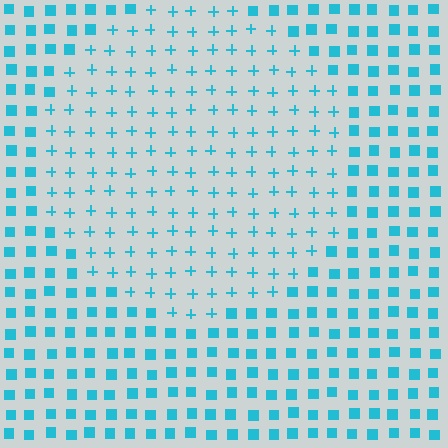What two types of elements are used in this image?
The image uses plus signs inside the circle region and squares outside it.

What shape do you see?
I see a circle.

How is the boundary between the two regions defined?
The boundary is defined by a change in element shape: plus signs inside vs. squares outside. All elements share the same color and spacing.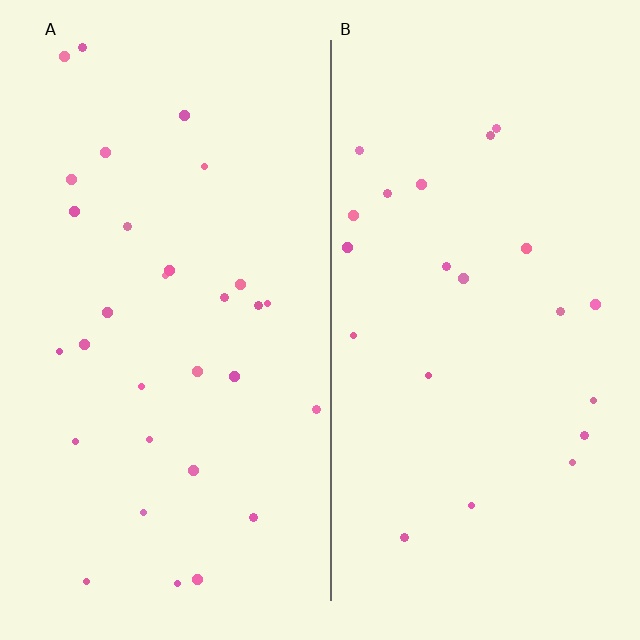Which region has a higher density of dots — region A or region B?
A (the left).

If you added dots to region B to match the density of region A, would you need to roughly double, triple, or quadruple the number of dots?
Approximately double.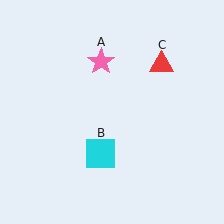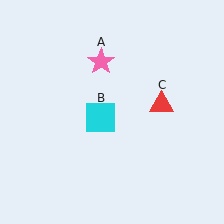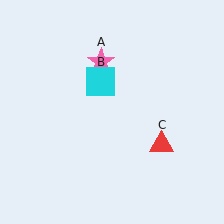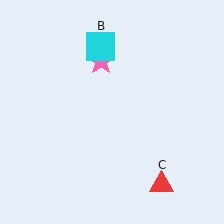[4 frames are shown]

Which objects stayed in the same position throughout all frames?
Pink star (object A) remained stationary.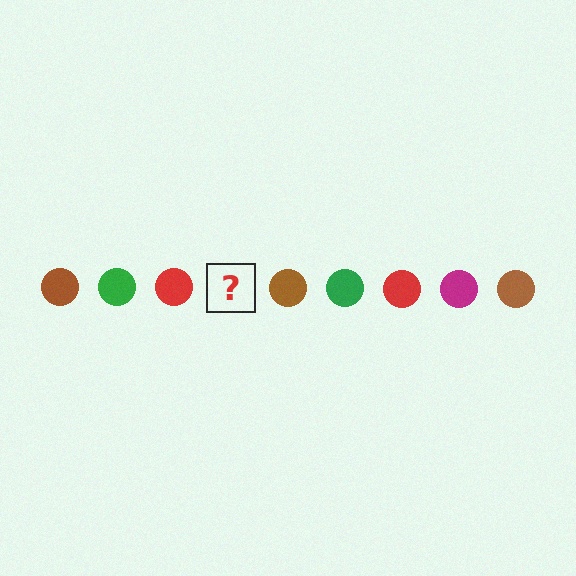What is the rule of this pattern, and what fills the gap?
The rule is that the pattern cycles through brown, green, red, magenta circles. The gap should be filled with a magenta circle.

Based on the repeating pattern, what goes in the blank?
The blank should be a magenta circle.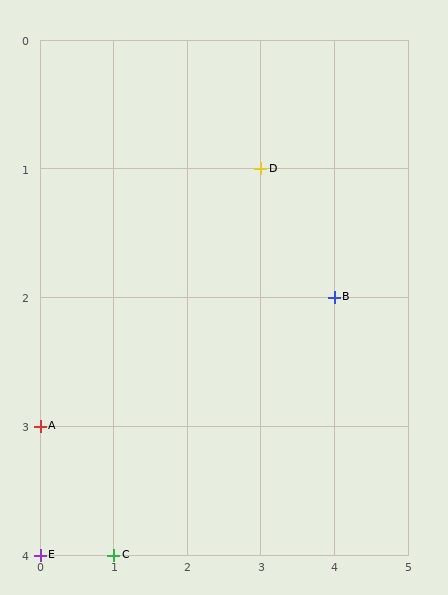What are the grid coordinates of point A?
Point A is at grid coordinates (0, 3).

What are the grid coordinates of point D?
Point D is at grid coordinates (3, 1).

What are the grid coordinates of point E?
Point E is at grid coordinates (0, 4).